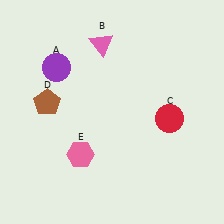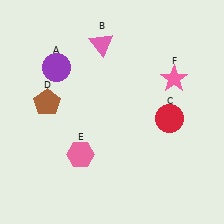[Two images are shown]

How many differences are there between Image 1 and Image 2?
There is 1 difference between the two images.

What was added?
A pink star (F) was added in Image 2.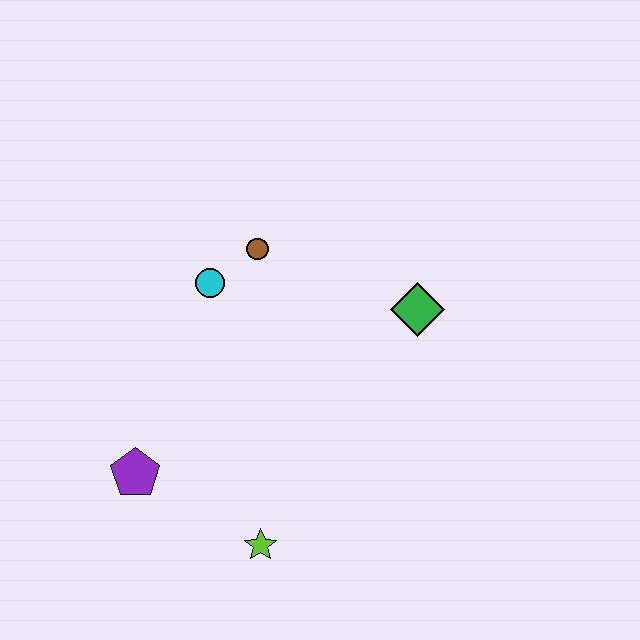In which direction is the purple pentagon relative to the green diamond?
The purple pentagon is to the left of the green diamond.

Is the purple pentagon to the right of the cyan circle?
No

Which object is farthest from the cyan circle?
The lime star is farthest from the cyan circle.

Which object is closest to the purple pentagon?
The lime star is closest to the purple pentagon.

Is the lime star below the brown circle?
Yes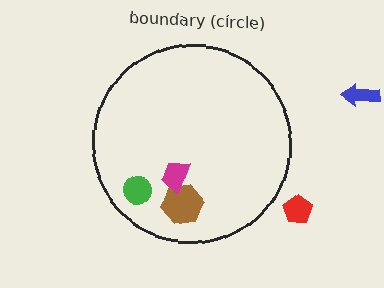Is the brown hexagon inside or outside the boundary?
Inside.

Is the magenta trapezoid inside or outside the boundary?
Inside.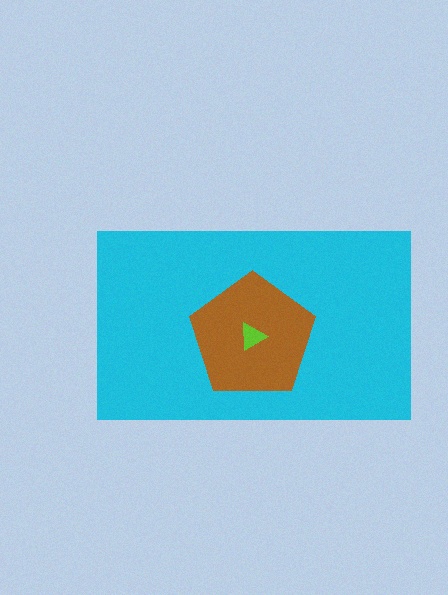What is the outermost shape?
The cyan rectangle.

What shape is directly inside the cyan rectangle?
The brown pentagon.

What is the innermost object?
The lime triangle.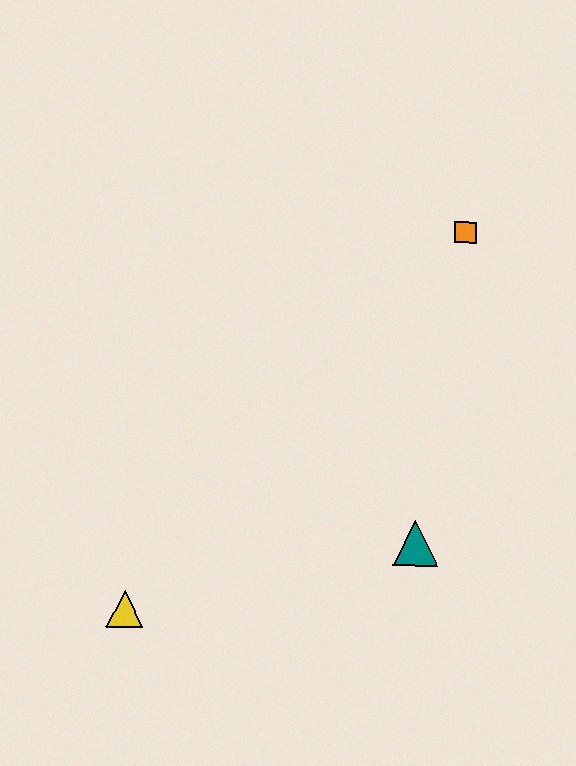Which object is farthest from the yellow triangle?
The orange square is farthest from the yellow triangle.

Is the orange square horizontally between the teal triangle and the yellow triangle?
No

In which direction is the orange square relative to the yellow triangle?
The orange square is above the yellow triangle.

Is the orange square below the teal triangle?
No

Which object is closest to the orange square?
The teal triangle is closest to the orange square.